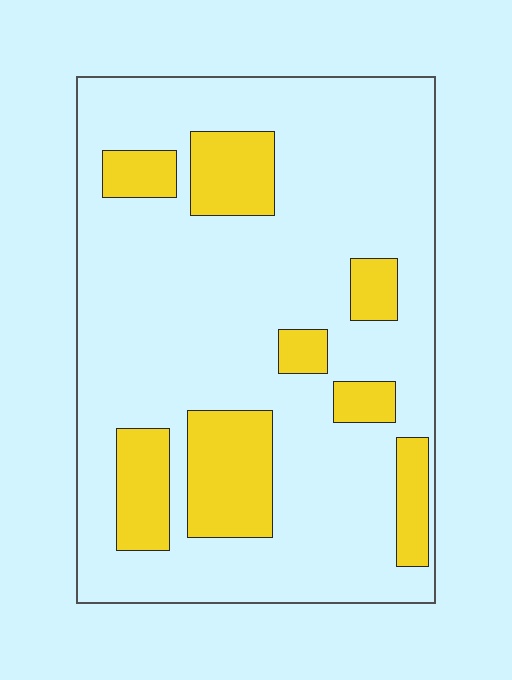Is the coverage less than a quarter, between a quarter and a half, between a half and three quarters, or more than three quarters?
Less than a quarter.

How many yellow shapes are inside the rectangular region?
8.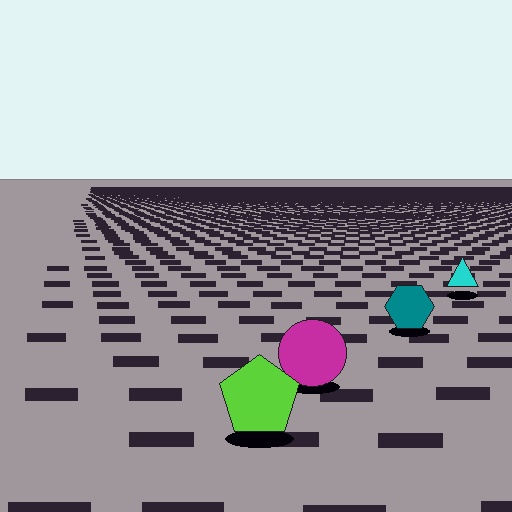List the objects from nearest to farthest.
From nearest to farthest: the lime pentagon, the magenta circle, the teal hexagon, the cyan triangle.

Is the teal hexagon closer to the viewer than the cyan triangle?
Yes. The teal hexagon is closer — you can tell from the texture gradient: the ground texture is coarser near it.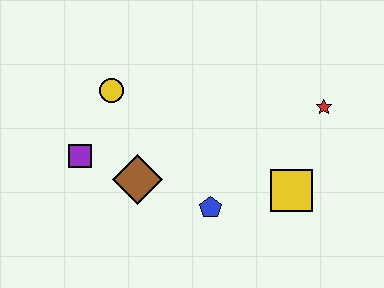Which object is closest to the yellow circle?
The purple square is closest to the yellow circle.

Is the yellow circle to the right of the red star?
No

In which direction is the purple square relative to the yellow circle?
The purple square is below the yellow circle.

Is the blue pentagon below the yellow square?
Yes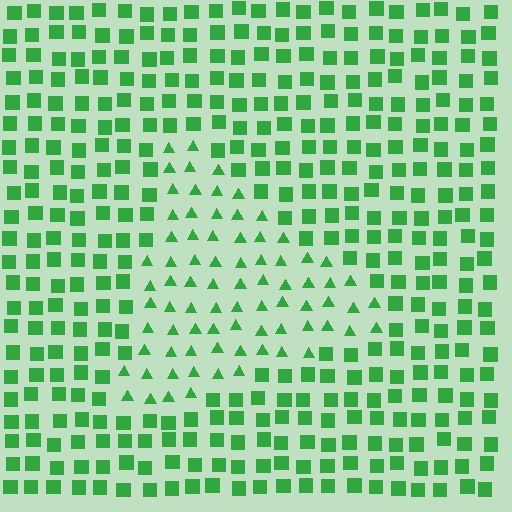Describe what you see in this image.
The image is filled with small green elements arranged in a uniform grid. A triangle-shaped region contains triangles, while the surrounding area contains squares. The boundary is defined purely by the change in element shape.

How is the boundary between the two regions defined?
The boundary is defined by a change in element shape: triangles inside vs. squares outside. All elements share the same color and spacing.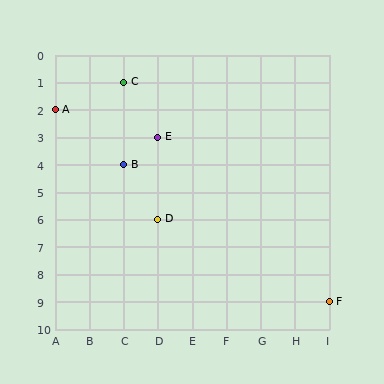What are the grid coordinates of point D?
Point D is at grid coordinates (D, 6).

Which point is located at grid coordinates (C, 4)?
Point B is at (C, 4).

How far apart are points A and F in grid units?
Points A and F are 8 columns and 7 rows apart (about 10.6 grid units diagonally).